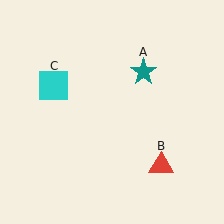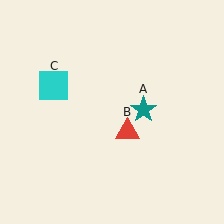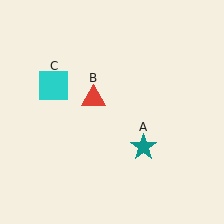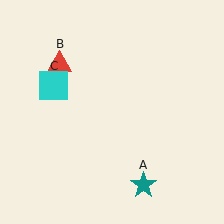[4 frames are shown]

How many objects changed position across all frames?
2 objects changed position: teal star (object A), red triangle (object B).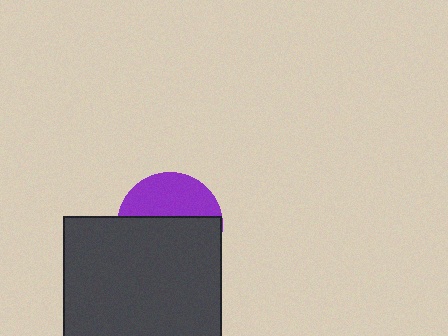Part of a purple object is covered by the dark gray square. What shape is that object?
It is a circle.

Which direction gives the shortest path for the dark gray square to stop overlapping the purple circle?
Moving down gives the shortest separation.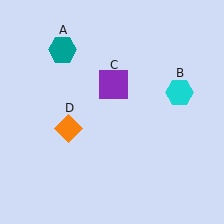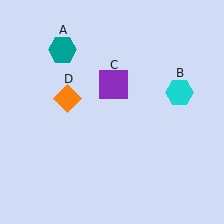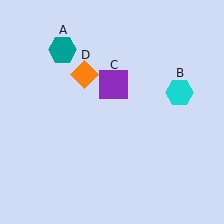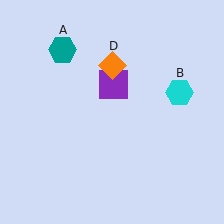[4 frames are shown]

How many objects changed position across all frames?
1 object changed position: orange diamond (object D).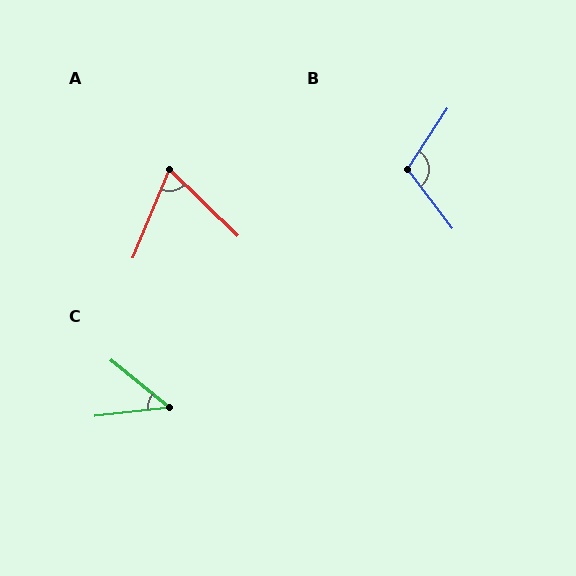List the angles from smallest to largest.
C (45°), A (68°), B (110°).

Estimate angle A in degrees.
Approximately 68 degrees.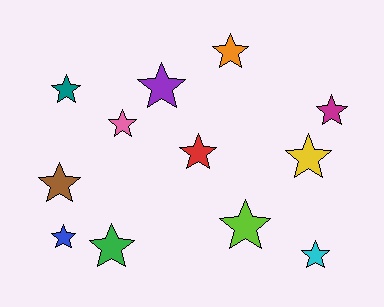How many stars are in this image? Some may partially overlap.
There are 12 stars.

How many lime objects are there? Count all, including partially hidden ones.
There is 1 lime object.